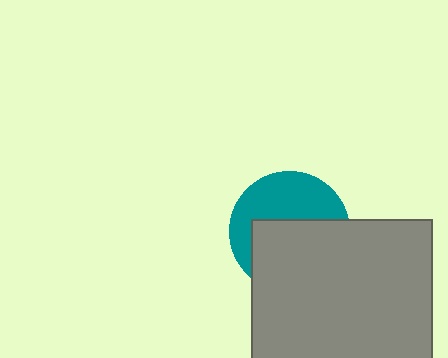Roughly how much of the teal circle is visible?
About half of it is visible (roughly 46%).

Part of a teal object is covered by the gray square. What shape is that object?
It is a circle.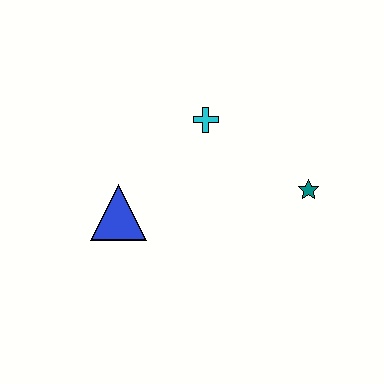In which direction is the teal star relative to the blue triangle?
The teal star is to the right of the blue triangle.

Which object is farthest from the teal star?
The blue triangle is farthest from the teal star.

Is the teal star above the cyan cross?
No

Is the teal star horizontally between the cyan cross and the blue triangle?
No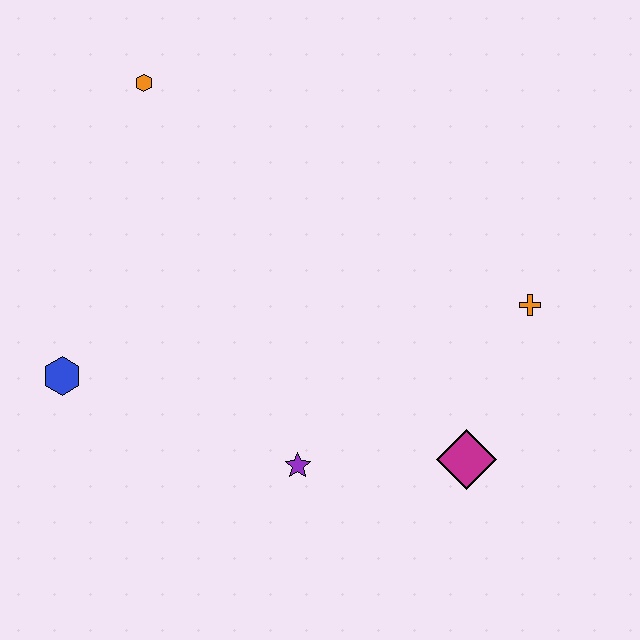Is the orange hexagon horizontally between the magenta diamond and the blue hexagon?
Yes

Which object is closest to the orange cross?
The magenta diamond is closest to the orange cross.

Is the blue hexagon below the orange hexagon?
Yes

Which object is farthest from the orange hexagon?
The magenta diamond is farthest from the orange hexagon.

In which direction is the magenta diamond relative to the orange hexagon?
The magenta diamond is below the orange hexagon.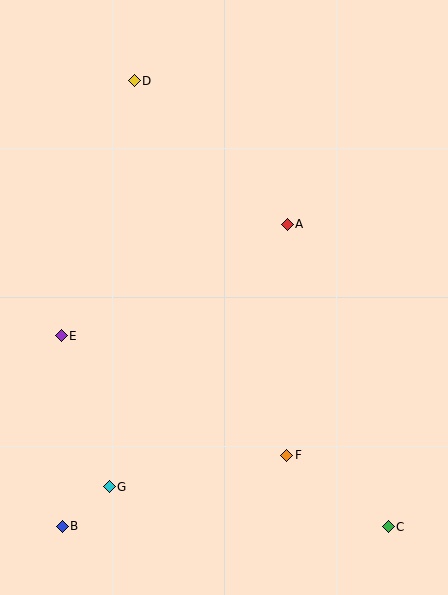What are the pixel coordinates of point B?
Point B is at (62, 526).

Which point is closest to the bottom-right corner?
Point C is closest to the bottom-right corner.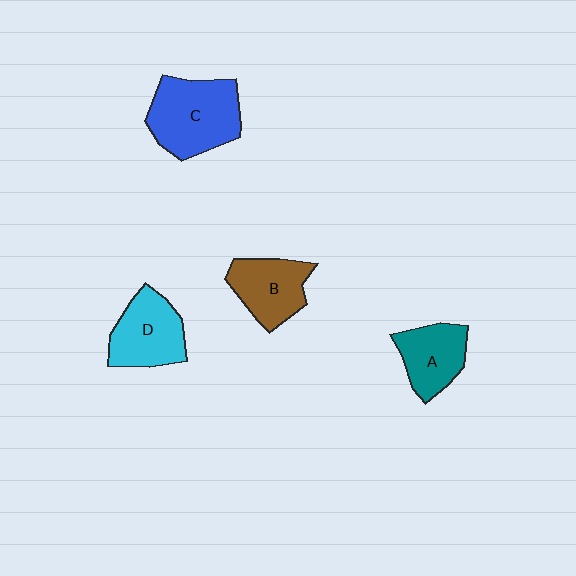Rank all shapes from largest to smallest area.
From largest to smallest: C (blue), D (cyan), B (brown), A (teal).